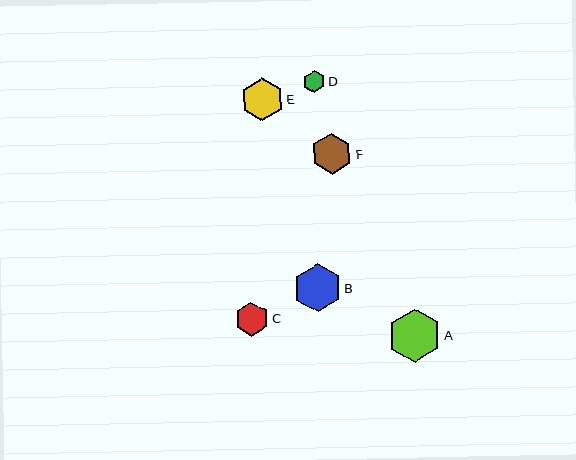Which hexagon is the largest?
Hexagon A is the largest with a size of approximately 53 pixels.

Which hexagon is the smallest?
Hexagon D is the smallest with a size of approximately 22 pixels.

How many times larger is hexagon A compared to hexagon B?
Hexagon A is approximately 1.1 times the size of hexagon B.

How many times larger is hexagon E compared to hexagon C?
Hexagon E is approximately 1.3 times the size of hexagon C.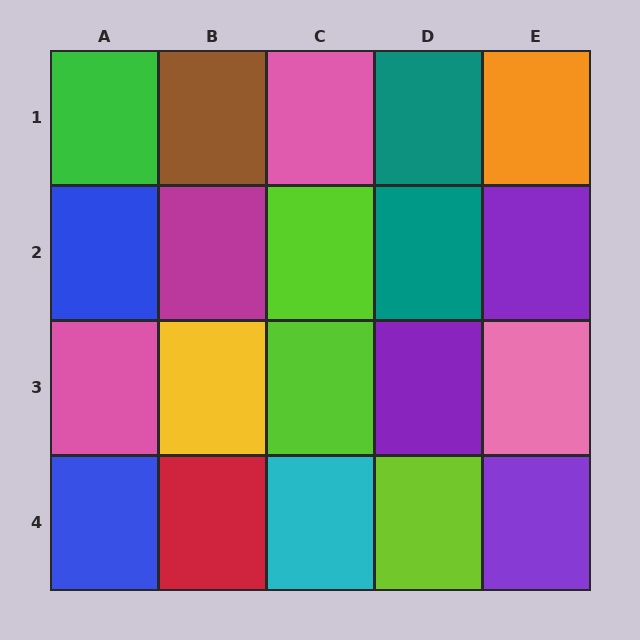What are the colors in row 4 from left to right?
Blue, red, cyan, lime, purple.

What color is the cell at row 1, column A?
Green.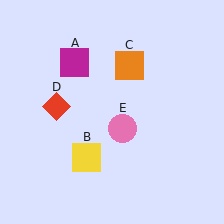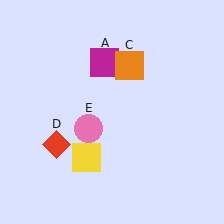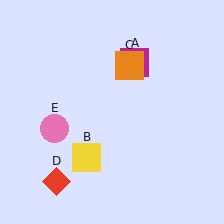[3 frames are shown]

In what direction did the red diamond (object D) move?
The red diamond (object D) moved down.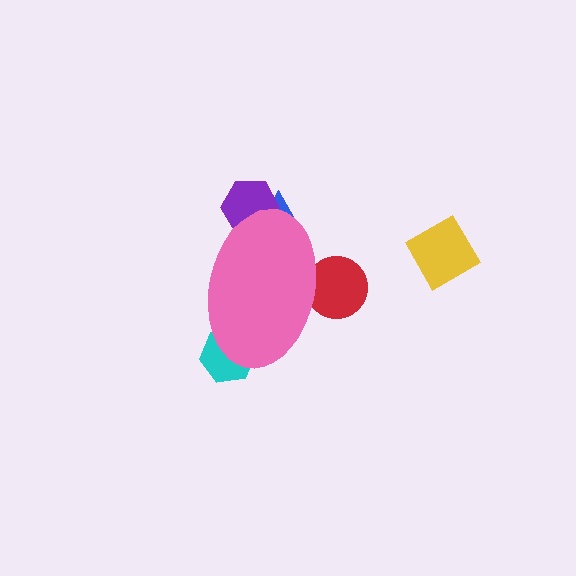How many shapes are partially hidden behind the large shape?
4 shapes are partially hidden.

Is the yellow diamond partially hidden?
No, the yellow diamond is fully visible.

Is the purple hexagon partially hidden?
Yes, the purple hexagon is partially hidden behind the pink ellipse.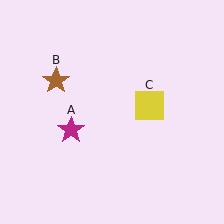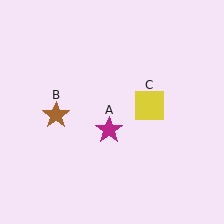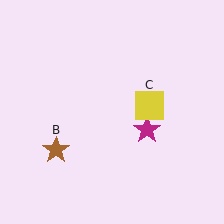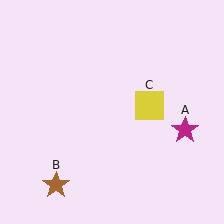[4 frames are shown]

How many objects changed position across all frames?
2 objects changed position: magenta star (object A), brown star (object B).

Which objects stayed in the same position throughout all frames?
Yellow square (object C) remained stationary.